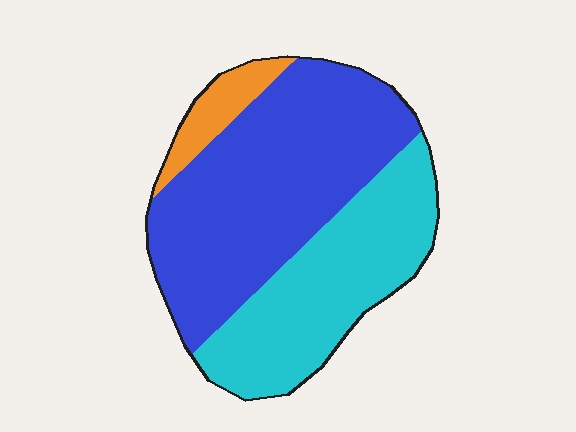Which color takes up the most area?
Blue, at roughly 55%.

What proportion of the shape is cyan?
Cyan takes up between a quarter and a half of the shape.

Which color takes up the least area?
Orange, at roughly 10%.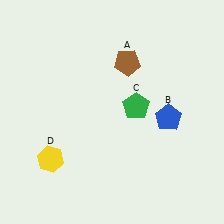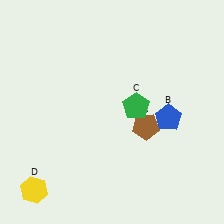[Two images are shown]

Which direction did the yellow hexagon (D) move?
The yellow hexagon (D) moved down.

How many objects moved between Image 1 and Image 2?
2 objects moved between the two images.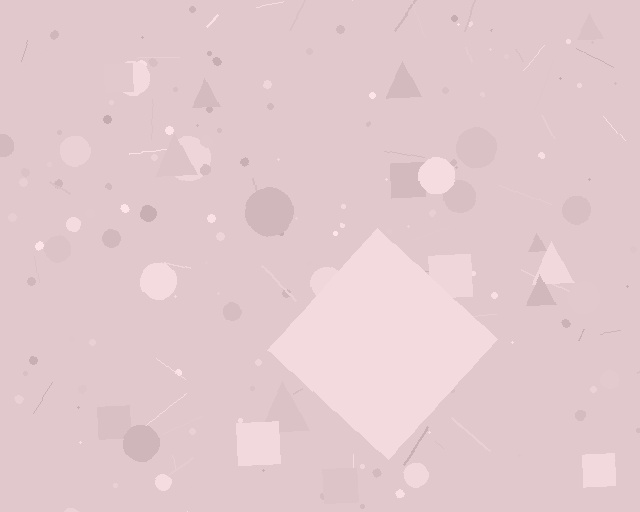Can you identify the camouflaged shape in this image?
The camouflaged shape is a diamond.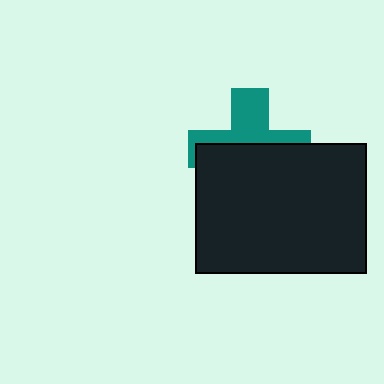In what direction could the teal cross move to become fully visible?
The teal cross could move up. That would shift it out from behind the black rectangle entirely.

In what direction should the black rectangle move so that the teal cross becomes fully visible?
The black rectangle should move down. That is the shortest direction to clear the overlap and leave the teal cross fully visible.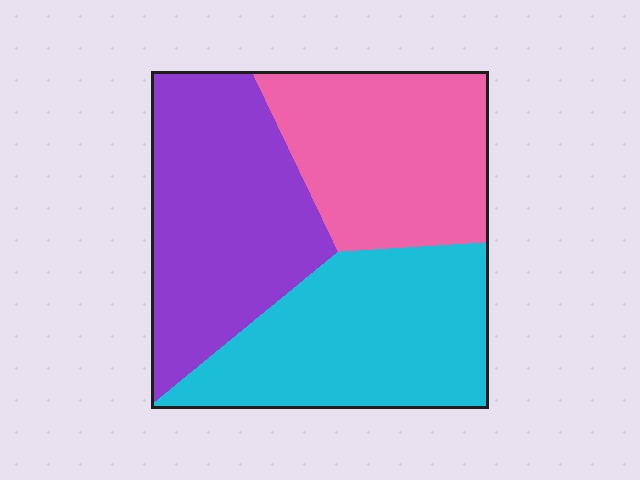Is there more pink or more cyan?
Cyan.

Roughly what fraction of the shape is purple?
Purple takes up between a quarter and a half of the shape.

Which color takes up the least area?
Pink, at roughly 30%.